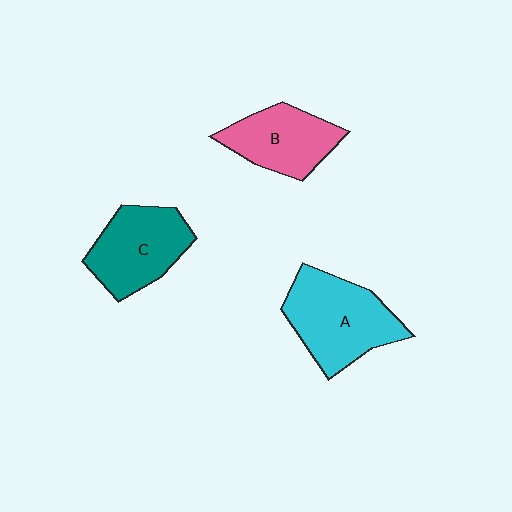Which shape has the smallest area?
Shape B (pink).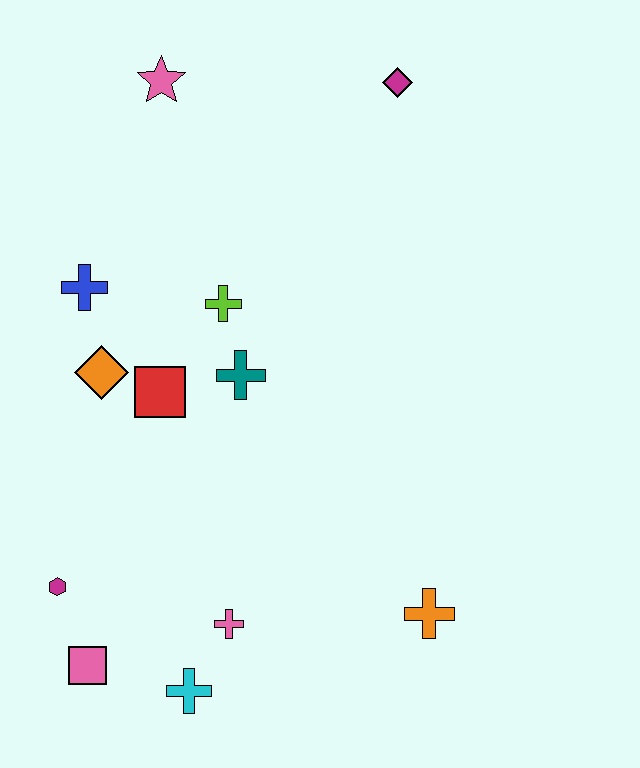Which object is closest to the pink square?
The magenta hexagon is closest to the pink square.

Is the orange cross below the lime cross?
Yes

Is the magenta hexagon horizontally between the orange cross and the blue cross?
No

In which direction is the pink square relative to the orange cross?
The pink square is to the left of the orange cross.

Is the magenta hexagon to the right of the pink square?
No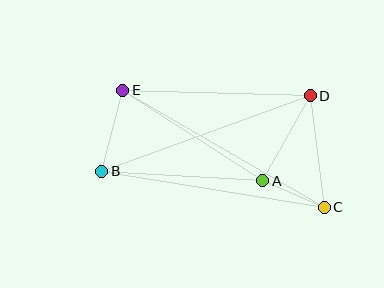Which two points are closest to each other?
Points A and C are closest to each other.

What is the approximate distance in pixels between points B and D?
The distance between B and D is approximately 222 pixels.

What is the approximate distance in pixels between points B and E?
The distance between B and E is approximately 84 pixels.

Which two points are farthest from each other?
Points C and E are farthest from each other.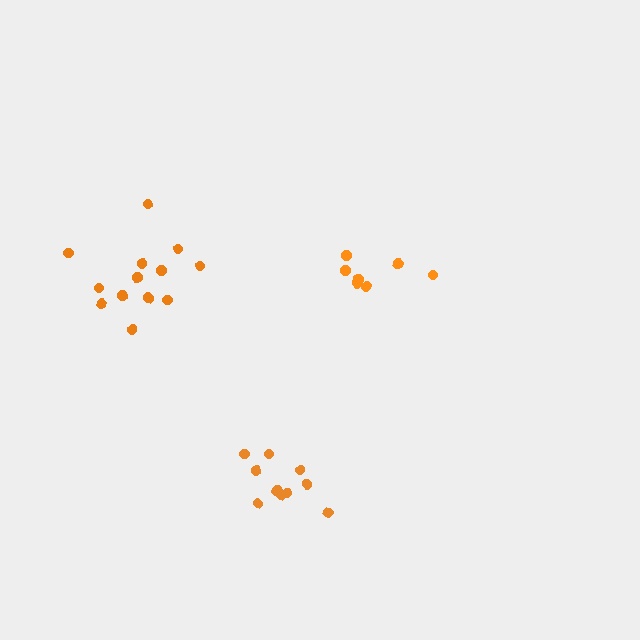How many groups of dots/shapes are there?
There are 3 groups.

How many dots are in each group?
Group 1: 10 dots, Group 2: 13 dots, Group 3: 7 dots (30 total).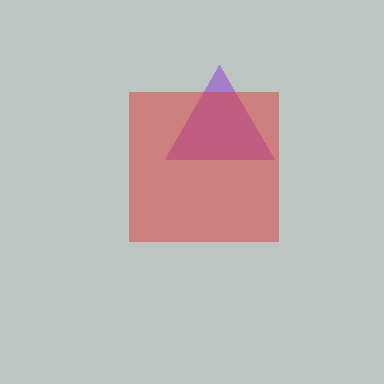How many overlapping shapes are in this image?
There are 2 overlapping shapes in the image.